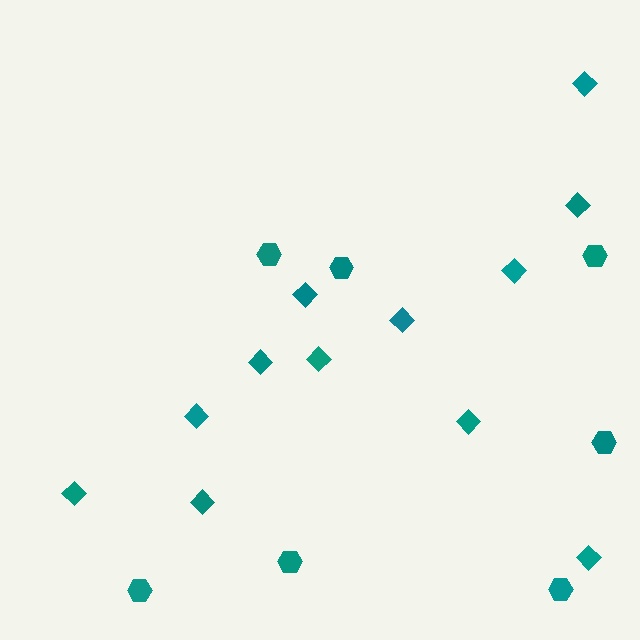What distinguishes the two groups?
There are 2 groups: one group of diamonds (12) and one group of hexagons (7).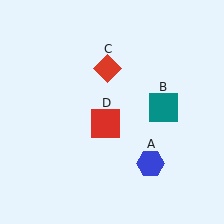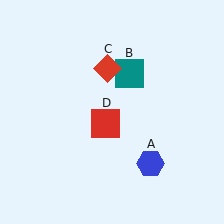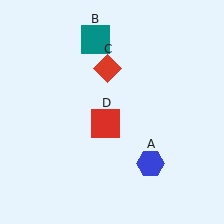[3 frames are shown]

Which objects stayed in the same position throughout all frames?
Blue hexagon (object A) and red diamond (object C) and red square (object D) remained stationary.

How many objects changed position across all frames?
1 object changed position: teal square (object B).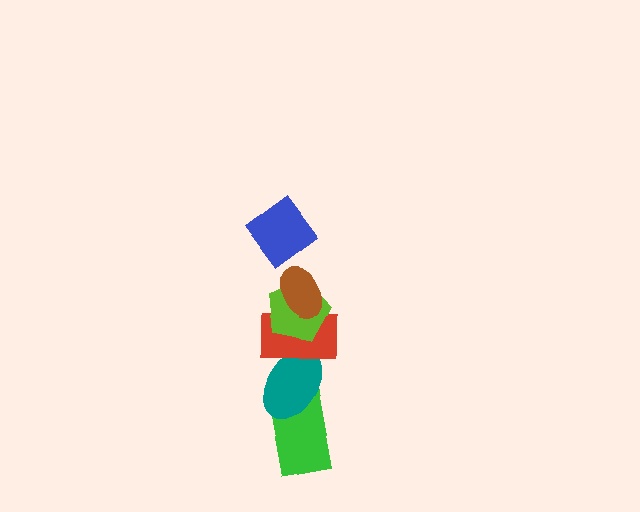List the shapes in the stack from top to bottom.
From top to bottom: the blue diamond, the brown ellipse, the lime pentagon, the red rectangle, the teal ellipse, the green rectangle.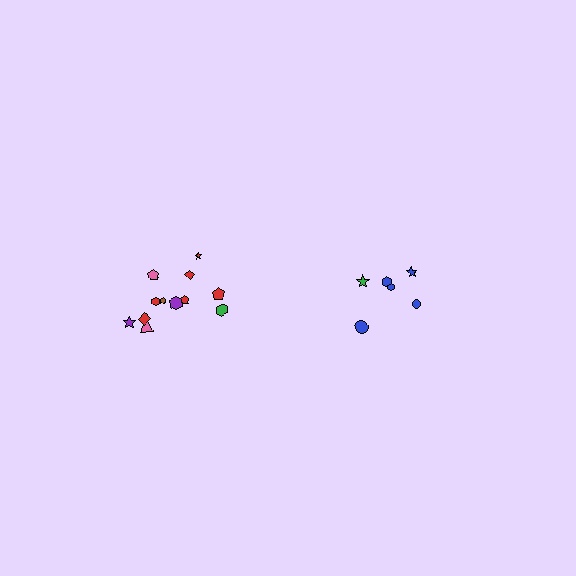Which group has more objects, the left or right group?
The left group.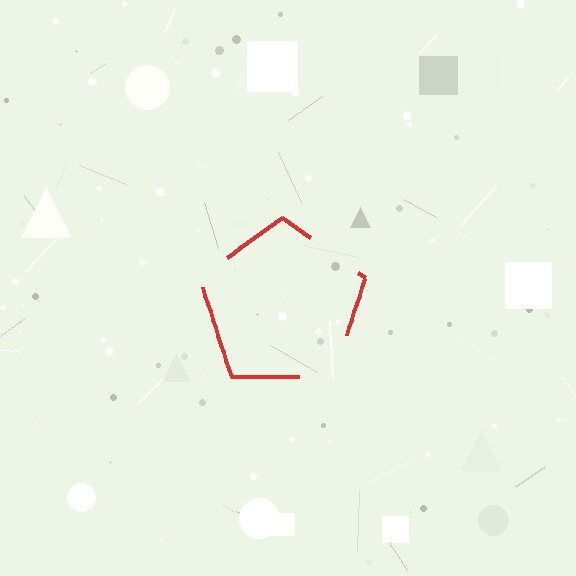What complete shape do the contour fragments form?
The contour fragments form a pentagon.